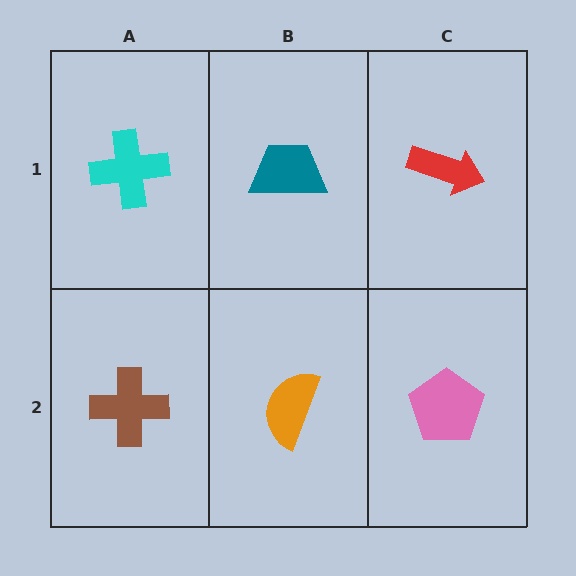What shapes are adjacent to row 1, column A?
A brown cross (row 2, column A), a teal trapezoid (row 1, column B).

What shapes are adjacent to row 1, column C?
A pink pentagon (row 2, column C), a teal trapezoid (row 1, column B).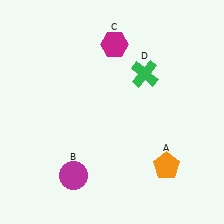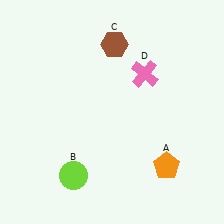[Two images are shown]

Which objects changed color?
B changed from magenta to lime. C changed from magenta to brown. D changed from green to pink.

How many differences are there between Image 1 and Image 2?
There are 3 differences between the two images.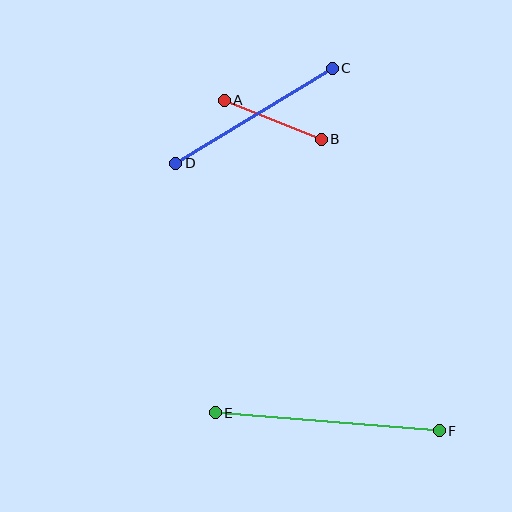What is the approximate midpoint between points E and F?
The midpoint is at approximately (327, 422) pixels.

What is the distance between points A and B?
The distance is approximately 104 pixels.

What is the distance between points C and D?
The distance is approximately 183 pixels.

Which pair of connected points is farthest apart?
Points E and F are farthest apart.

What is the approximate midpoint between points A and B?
The midpoint is at approximately (273, 120) pixels.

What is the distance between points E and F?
The distance is approximately 225 pixels.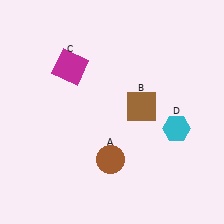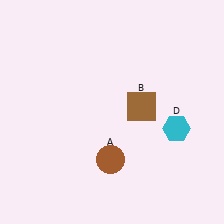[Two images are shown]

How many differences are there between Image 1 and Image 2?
There is 1 difference between the two images.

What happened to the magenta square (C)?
The magenta square (C) was removed in Image 2. It was in the top-left area of Image 1.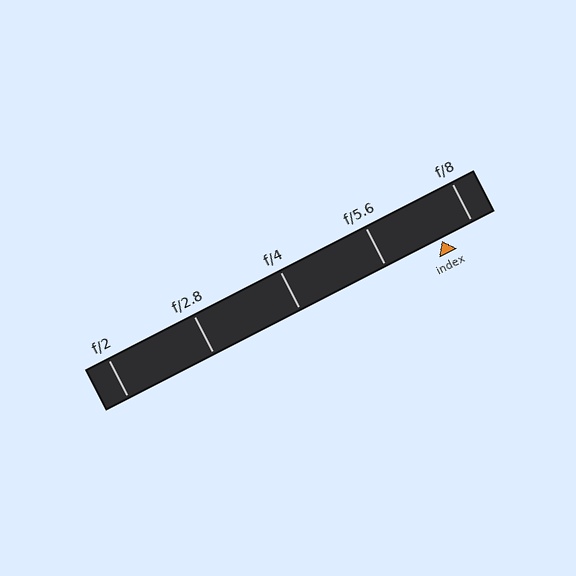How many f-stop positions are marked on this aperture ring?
There are 5 f-stop positions marked.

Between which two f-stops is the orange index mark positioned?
The index mark is between f/5.6 and f/8.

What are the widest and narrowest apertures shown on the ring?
The widest aperture shown is f/2 and the narrowest is f/8.